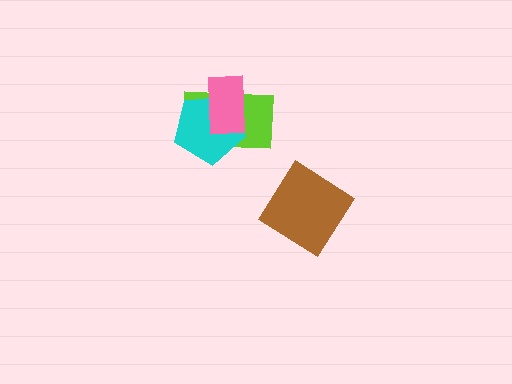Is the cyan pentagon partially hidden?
Yes, it is partially covered by another shape.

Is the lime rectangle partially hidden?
Yes, it is partially covered by another shape.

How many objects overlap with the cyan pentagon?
2 objects overlap with the cyan pentagon.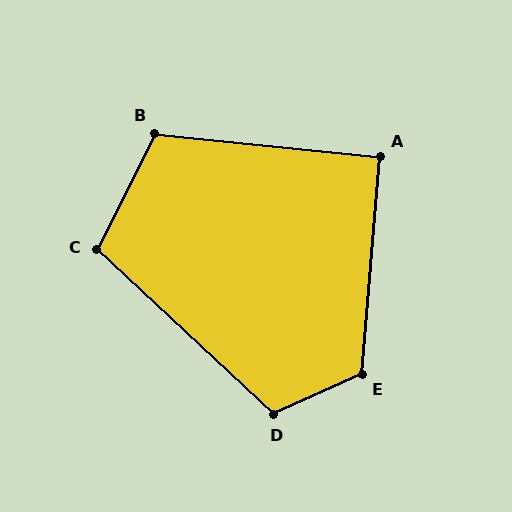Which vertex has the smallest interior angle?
A, at approximately 91 degrees.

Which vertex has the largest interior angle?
E, at approximately 119 degrees.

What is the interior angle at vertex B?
Approximately 111 degrees (obtuse).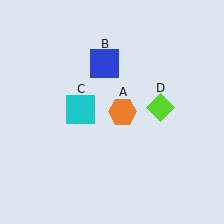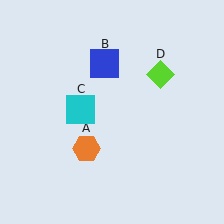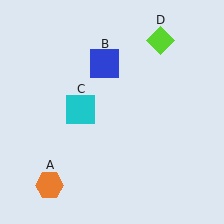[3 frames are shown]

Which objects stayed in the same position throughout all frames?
Blue square (object B) and cyan square (object C) remained stationary.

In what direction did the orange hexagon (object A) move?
The orange hexagon (object A) moved down and to the left.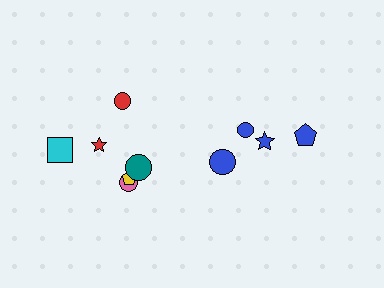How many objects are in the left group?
There are 6 objects.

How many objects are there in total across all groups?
There are 10 objects.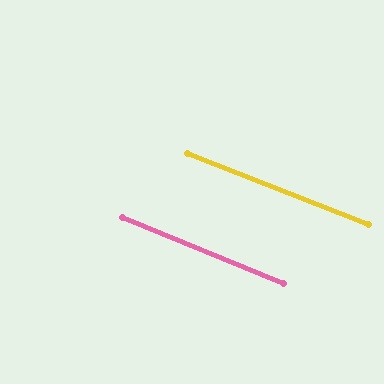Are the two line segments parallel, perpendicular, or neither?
Parallel — their directions differ by only 0.7°.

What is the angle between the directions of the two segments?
Approximately 1 degree.